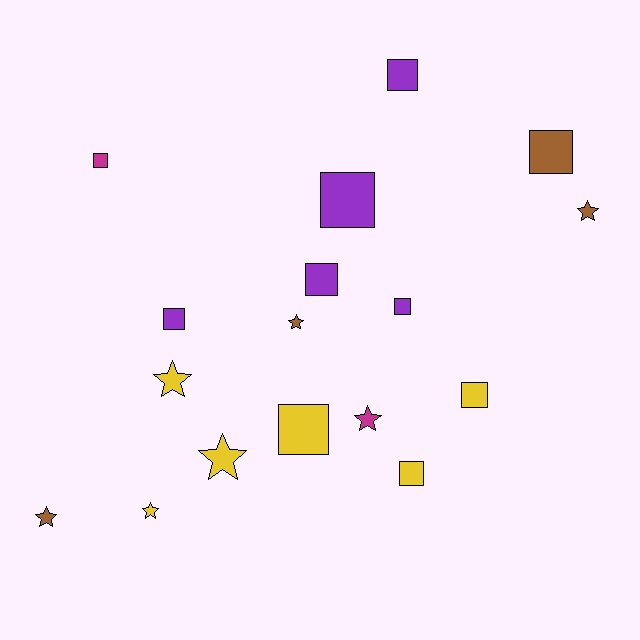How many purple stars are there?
There are no purple stars.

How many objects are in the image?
There are 17 objects.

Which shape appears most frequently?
Square, with 10 objects.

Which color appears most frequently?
Yellow, with 6 objects.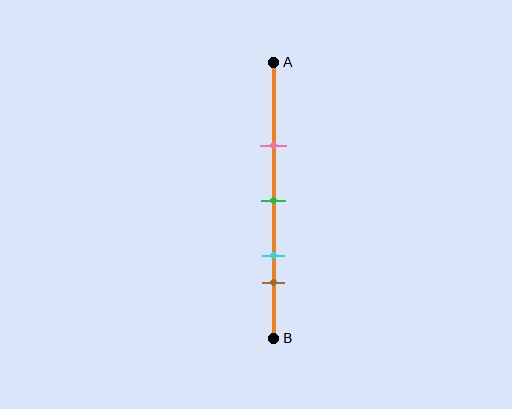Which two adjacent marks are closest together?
The cyan and brown marks are the closest adjacent pair.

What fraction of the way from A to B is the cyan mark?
The cyan mark is approximately 70% (0.7) of the way from A to B.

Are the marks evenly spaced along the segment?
No, the marks are not evenly spaced.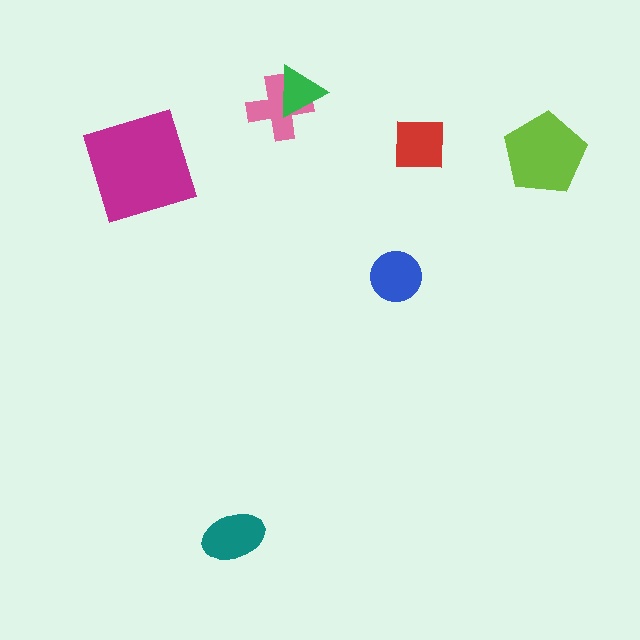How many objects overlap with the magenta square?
0 objects overlap with the magenta square.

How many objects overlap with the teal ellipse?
0 objects overlap with the teal ellipse.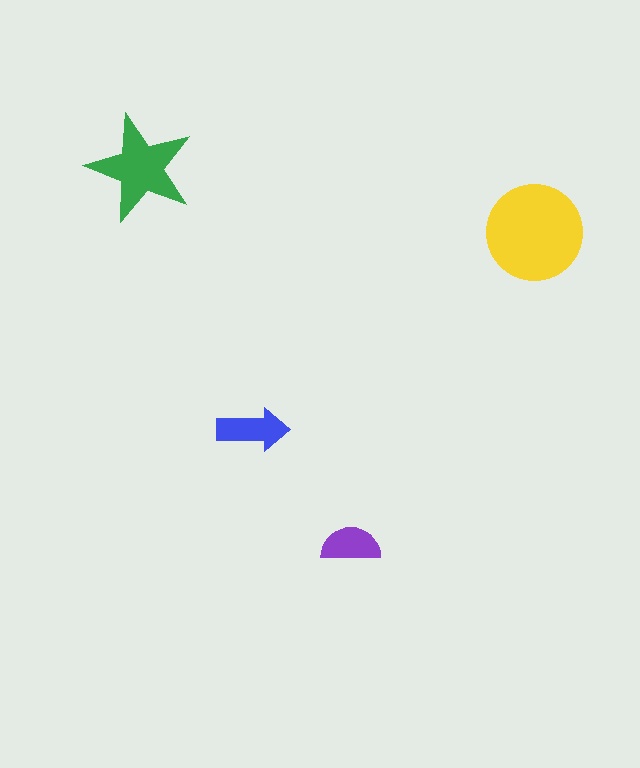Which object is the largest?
The yellow circle.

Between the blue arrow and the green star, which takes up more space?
The green star.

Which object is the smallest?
The purple semicircle.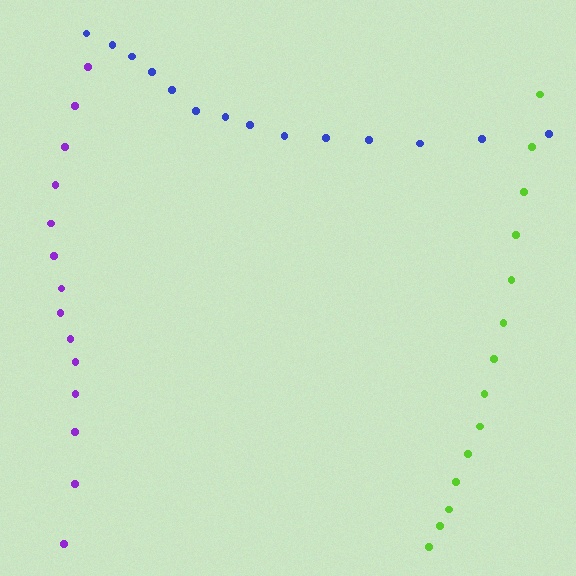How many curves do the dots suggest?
There are 3 distinct paths.